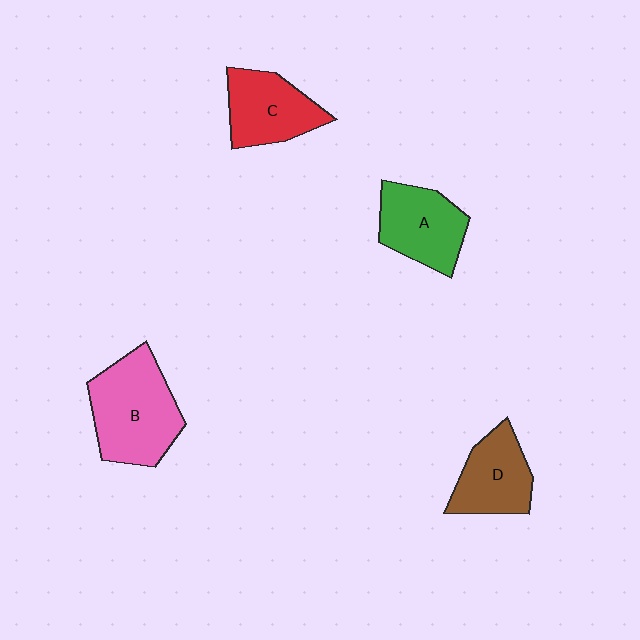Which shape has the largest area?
Shape B (pink).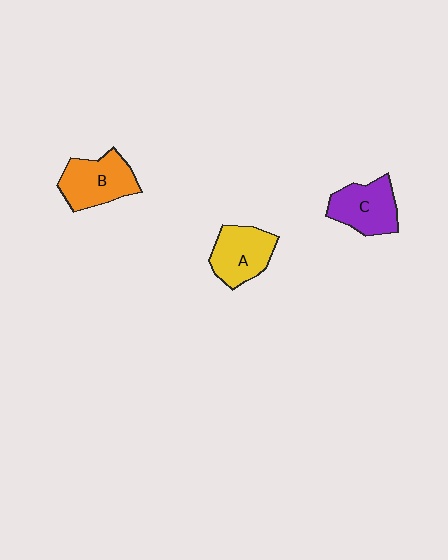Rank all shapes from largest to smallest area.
From largest to smallest: B (orange), A (yellow), C (purple).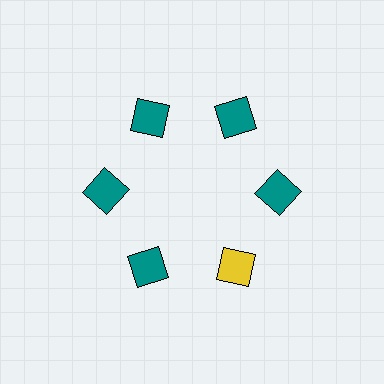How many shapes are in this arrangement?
There are 6 shapes arranged in a ring pattern.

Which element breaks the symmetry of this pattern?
The yellow square at roughly the 5 o'clock position breaks the symmetry. All other shapes are teal squares.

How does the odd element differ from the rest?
It has a different color: yellow instead of teal.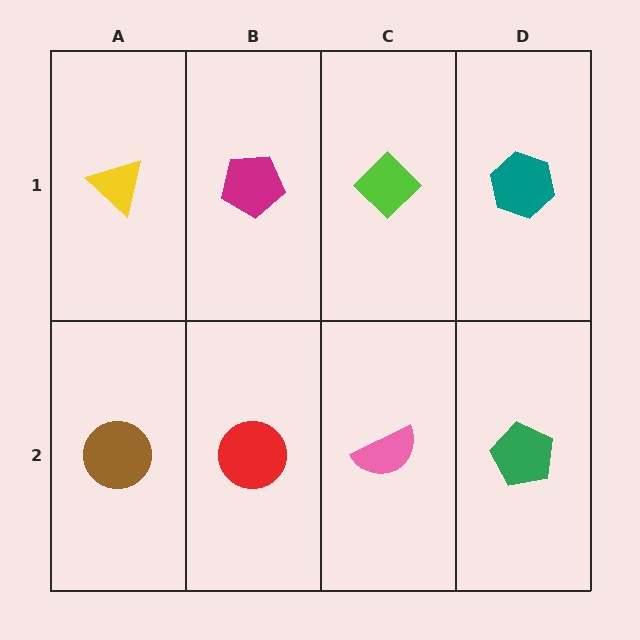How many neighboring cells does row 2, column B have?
3.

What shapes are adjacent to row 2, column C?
A lime diamond (row 1, column C), a red circle (row 2, column B), a green pentagon (row 2, column D).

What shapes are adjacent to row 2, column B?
A magenta pentagon (row 1, column B), a brown circle (row 2, column A), a pink semicircle (row 2, column C).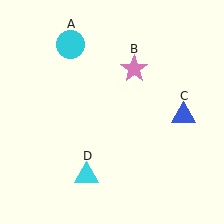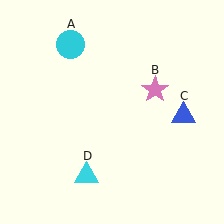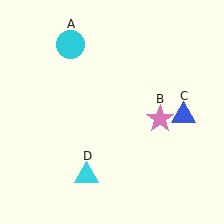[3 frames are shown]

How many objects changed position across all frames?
1 object changed position: pink star (object B).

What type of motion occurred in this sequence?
The pink star (object B) rotated clockwise around the center of the scene.